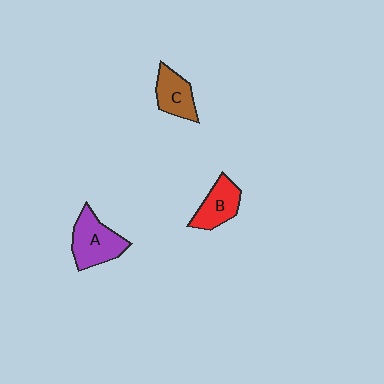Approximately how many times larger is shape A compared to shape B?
Approximately 1.3 times.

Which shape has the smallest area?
Shape C (brown).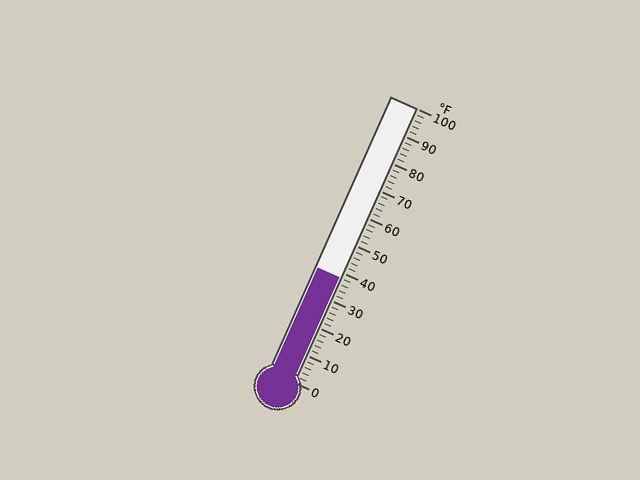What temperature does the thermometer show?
The thermometer shows approximately 38°F.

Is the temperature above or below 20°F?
The temperature is above 20°F.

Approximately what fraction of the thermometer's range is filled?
The thermometer is filled to approximately 40% of its range.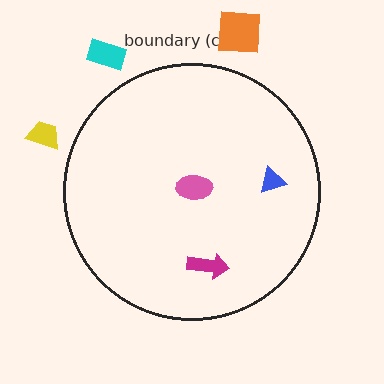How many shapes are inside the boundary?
3 inside, 3 outside.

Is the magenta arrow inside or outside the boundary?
Inside.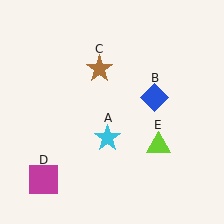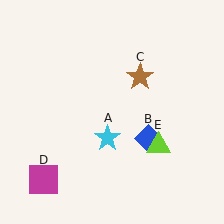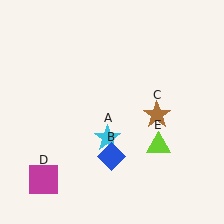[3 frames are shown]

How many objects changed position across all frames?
2 objects changed position: blue diamond (object B), brown star (object C).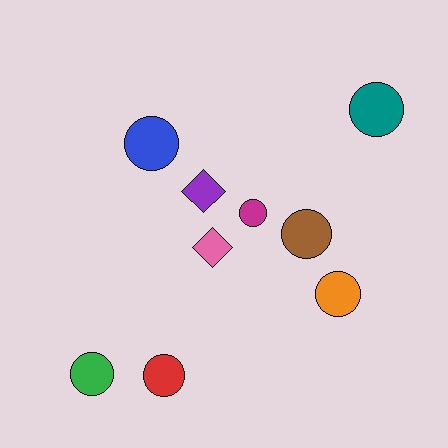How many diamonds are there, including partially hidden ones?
There are 2 diamonds.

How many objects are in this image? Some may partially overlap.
There are 9 objects.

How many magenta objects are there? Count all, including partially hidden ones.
There is 1 magenta object.